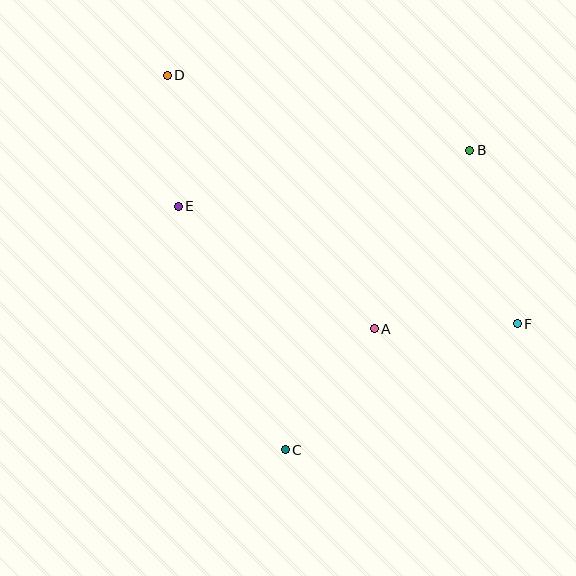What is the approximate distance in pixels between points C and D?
The distance between C and D is approximately 393 pixels.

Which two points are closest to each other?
Points D and E are closest to each other.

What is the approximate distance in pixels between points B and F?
The distance between B and F is approximately 180 pixels.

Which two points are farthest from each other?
Points D and F are farthest from each other.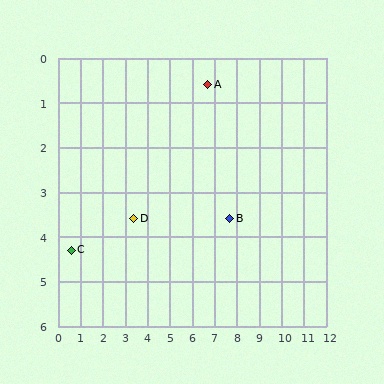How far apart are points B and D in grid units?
Points B and D are about 4.3 grid units apart.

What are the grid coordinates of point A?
Point A is at approximately (6.7, 0.6).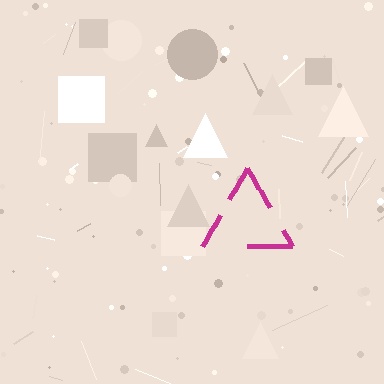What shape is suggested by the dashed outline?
The dashed outline suggests a triangle.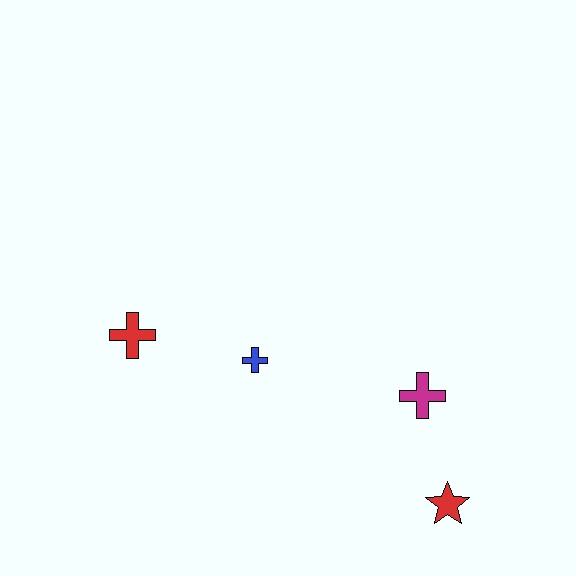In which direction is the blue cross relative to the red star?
The blue cross is to the left of the red star.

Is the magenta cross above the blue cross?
No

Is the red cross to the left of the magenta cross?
Yes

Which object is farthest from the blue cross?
The red star is farthest from the blue cross.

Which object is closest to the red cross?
The blue cross is closest to the red cross.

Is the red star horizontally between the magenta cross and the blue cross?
No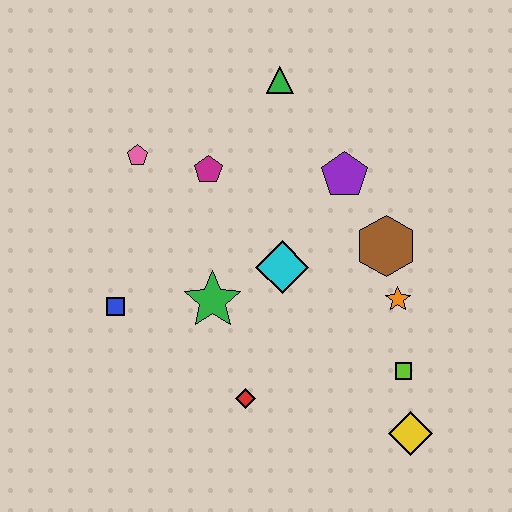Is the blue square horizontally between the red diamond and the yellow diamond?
No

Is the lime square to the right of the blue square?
Yes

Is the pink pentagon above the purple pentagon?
Yes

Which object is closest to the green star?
The cyan diamond is closest to the green star.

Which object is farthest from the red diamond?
The green triangle is farthest from the red diamond.